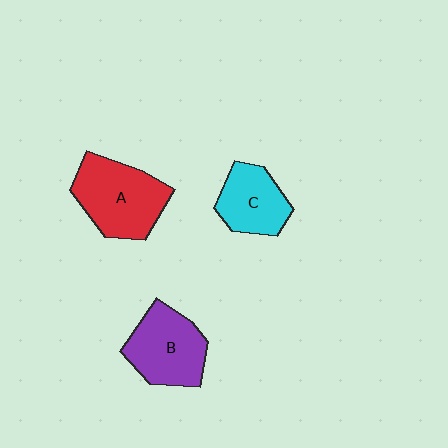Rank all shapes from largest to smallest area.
From largest to smallest: A (red), B (purple), C (cyan).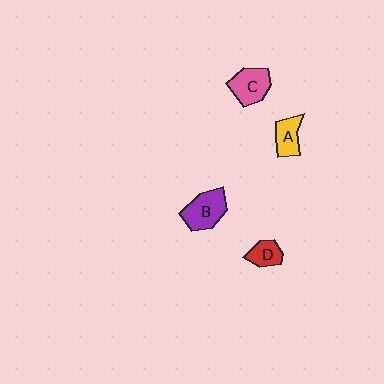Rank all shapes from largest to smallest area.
From largest to smallest: B (purple), C (pink), A (yellow), D (red).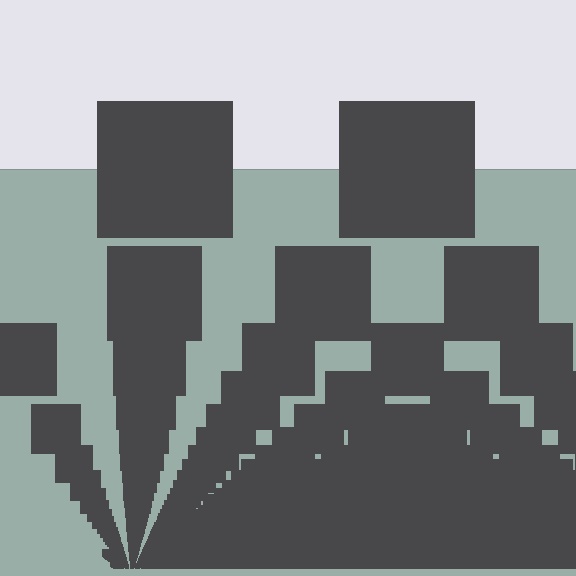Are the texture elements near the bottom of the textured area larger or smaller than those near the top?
Smaller. The gradient is inverted — elements near the bottom are smaller and denser.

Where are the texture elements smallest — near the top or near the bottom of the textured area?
Near the bottom.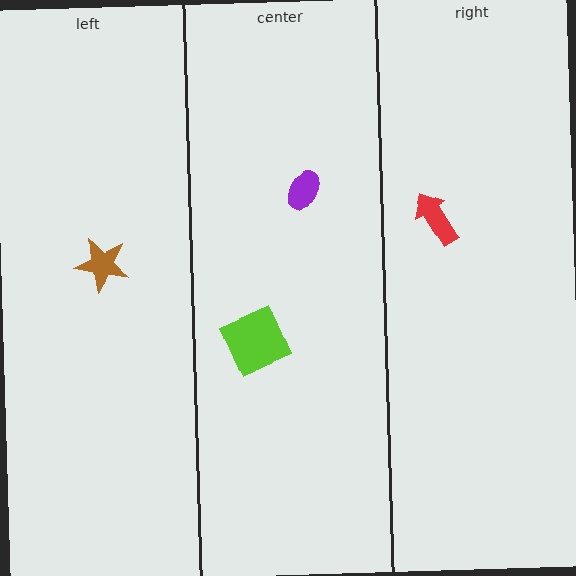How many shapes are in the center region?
2.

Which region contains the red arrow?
The right region.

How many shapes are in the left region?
1.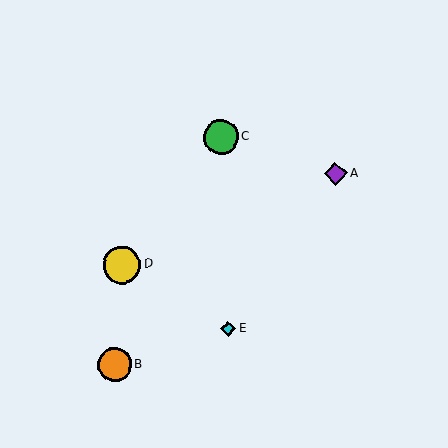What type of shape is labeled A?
Shape A is a purple diamond.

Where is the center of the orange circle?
The center of the orange circle is at (114, 365).